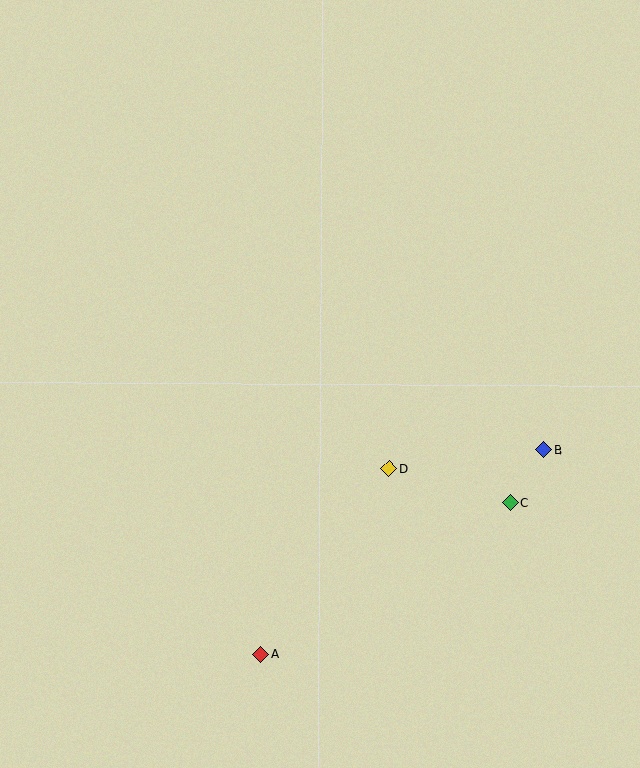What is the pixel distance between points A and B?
The distance between A and B is 349 pixels.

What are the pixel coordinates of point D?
Point D is at (389, 469).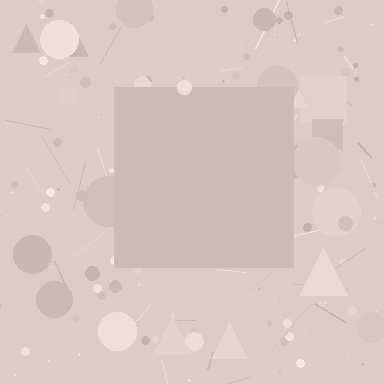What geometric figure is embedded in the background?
A square is embedded in the background.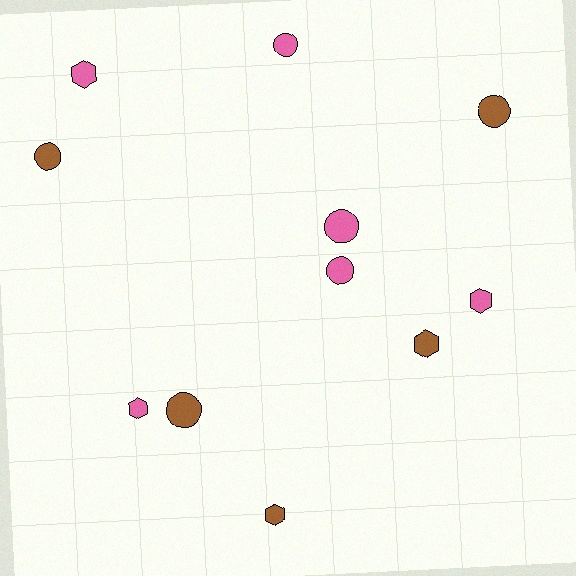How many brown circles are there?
There are 3 brown circles.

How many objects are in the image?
There are 11 objects.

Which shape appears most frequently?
Circle, with 6 objects.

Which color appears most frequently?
Pink, with 6 objects.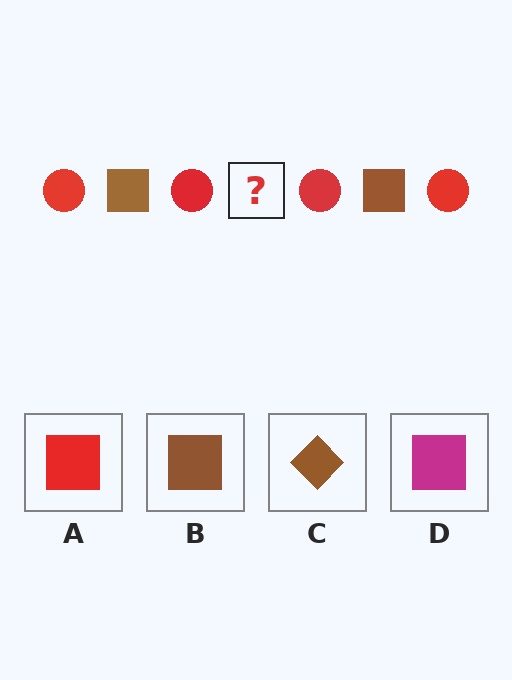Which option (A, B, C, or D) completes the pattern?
B.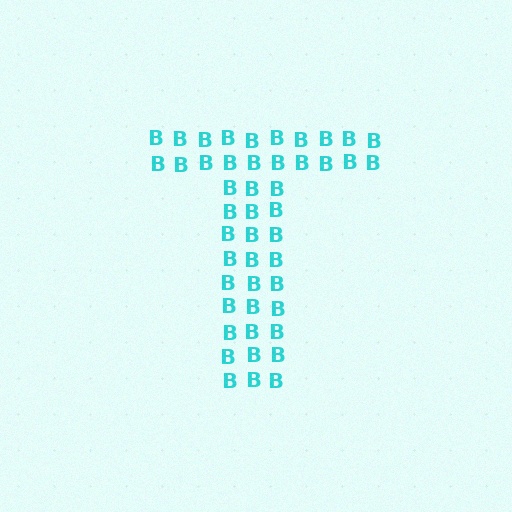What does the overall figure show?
The overall figure shows the letter T.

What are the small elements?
The small elements are letter B's.